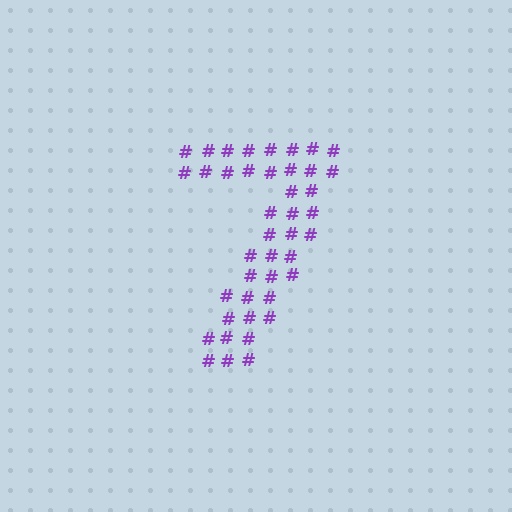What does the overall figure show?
The overall figure shows the digit 7.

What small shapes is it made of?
It is made of small hash symbols.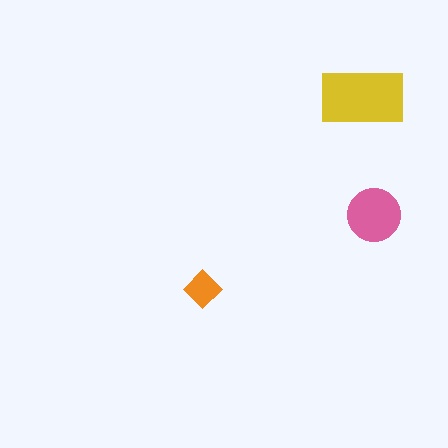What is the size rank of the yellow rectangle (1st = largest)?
1st.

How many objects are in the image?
There are 3 objects in the image.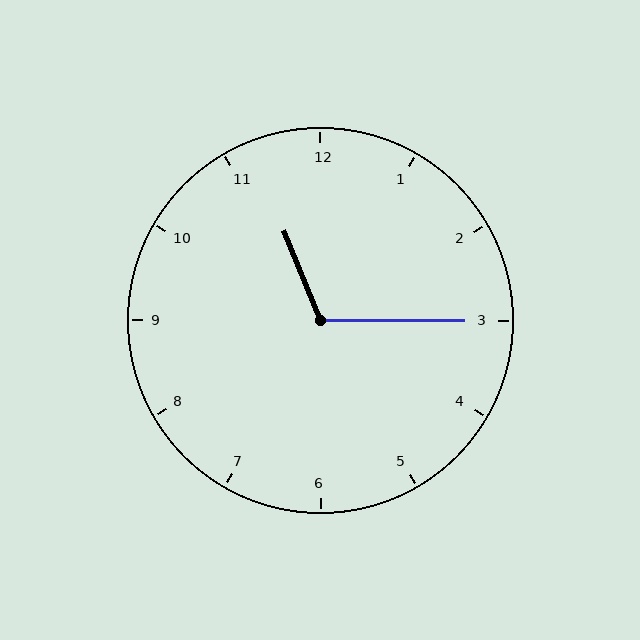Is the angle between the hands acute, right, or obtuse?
It is obtuse.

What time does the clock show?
11:15.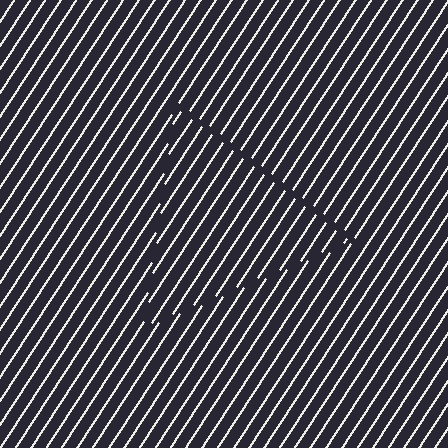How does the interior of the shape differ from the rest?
The interior of the shape contains the same grating, shifted by half a period — the contour is defined by the phase discontinuity where line-ends from the inner and outer gratings abut.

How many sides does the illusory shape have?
3 sides — the line-ends trace a triangle.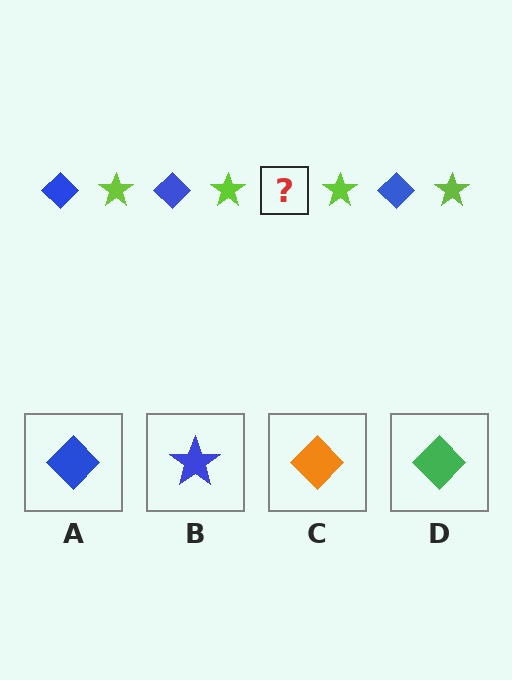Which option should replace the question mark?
Option A.